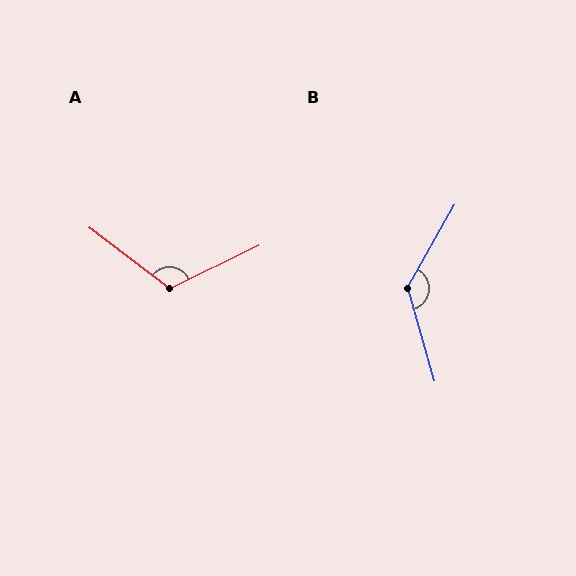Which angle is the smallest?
A, at approximately 117 degrees.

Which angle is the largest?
B, at approximately 135 degrees.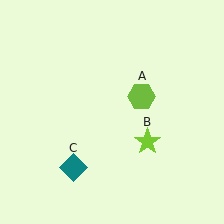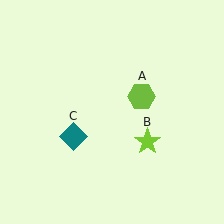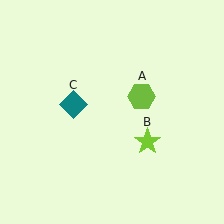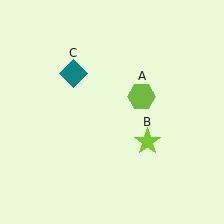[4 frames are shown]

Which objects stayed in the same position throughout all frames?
Lime hexagon (object A) and lime star (object B) remained stationary.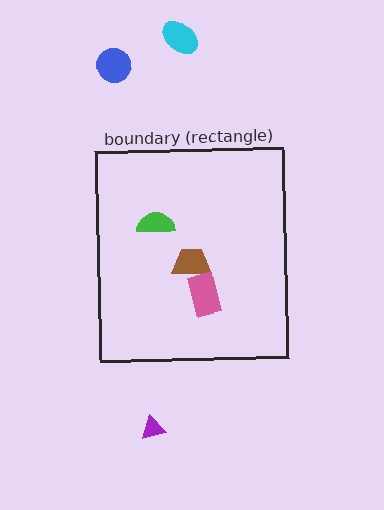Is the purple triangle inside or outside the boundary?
Outside.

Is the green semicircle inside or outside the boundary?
Inside.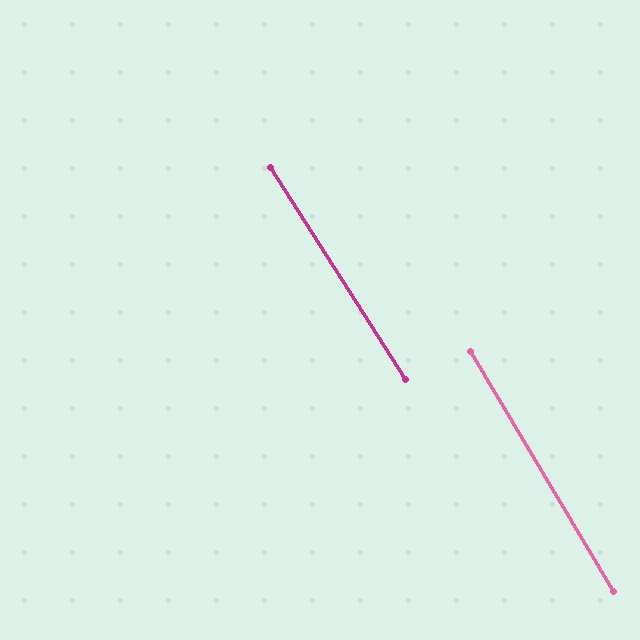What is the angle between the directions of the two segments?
Approximately 2 degrees.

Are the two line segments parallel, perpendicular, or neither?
Parallel — their directions differ by only 1.6°.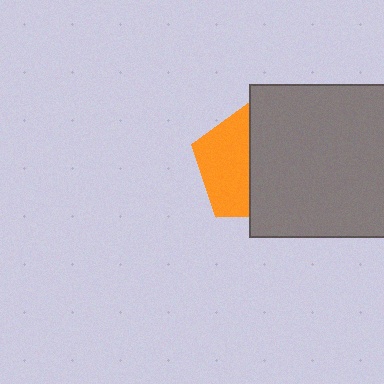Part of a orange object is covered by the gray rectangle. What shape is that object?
It is a pentagon.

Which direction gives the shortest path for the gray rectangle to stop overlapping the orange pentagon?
Moving right gives the shortest separation.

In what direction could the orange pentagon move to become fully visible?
The orange pentagon could move left. That would shift it out from behind the gray rectangle entirely.